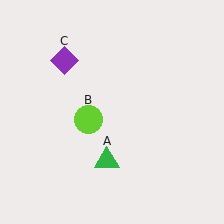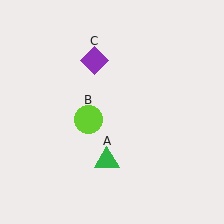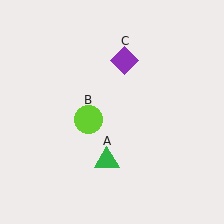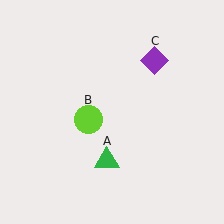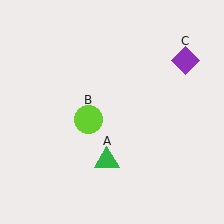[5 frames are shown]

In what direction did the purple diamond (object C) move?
The purple diamond (object C) moved right.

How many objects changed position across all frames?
1 object changed position: purple diamond (object C).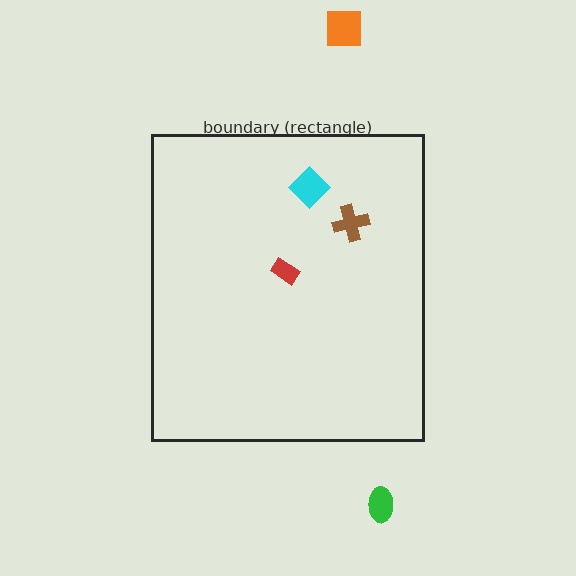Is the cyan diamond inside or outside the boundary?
Inside.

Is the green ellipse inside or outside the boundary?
Outside.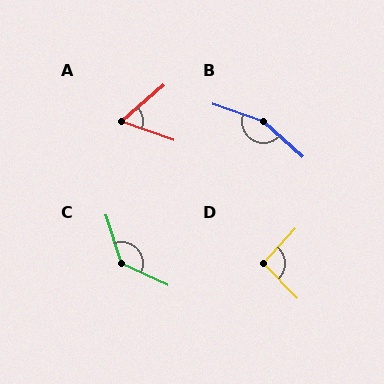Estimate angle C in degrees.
Approximately 132 degrees.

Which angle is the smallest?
A, at approximately 60 degrees.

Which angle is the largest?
B, at approximately 157 degrees.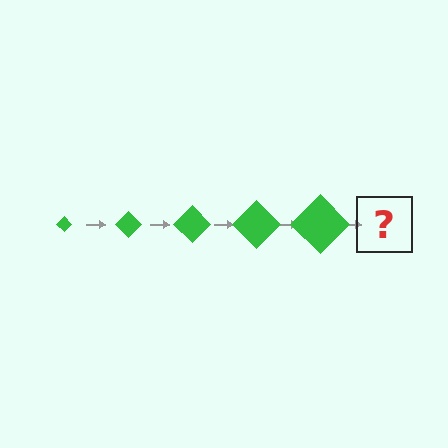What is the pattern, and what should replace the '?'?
The pattern is that the diamond gets progressively larger each step. The '?' should be a green diamond, larger than the previous one.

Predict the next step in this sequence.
The next step is a green diamond, larger than the previous one.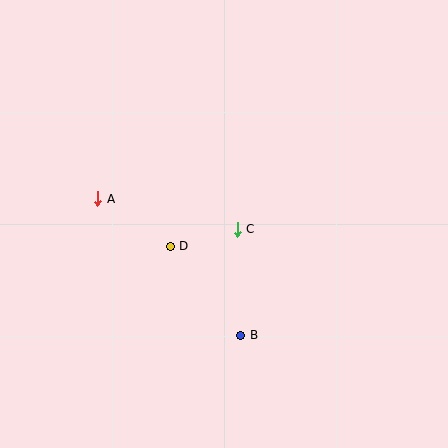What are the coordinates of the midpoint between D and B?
The midpoint between D and B is at (206, 291).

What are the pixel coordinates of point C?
Point C is at (237, 229).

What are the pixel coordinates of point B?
Point B is at (241, 335).